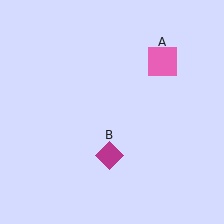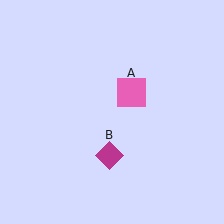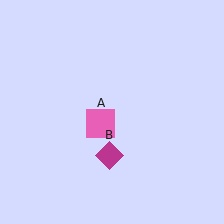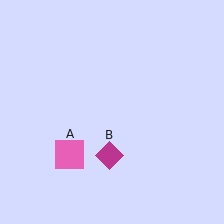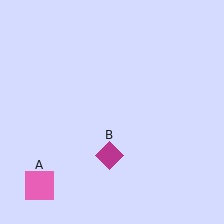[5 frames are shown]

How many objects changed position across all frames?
1 object changed position: pink square (object A).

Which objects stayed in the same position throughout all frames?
Magenta diamond (object B) remained stationary.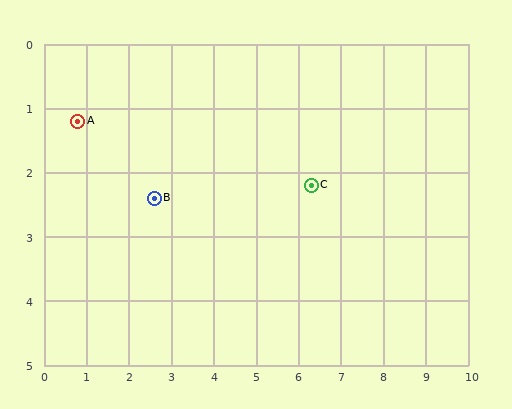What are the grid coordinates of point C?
Point C is at approximately (6.3, 2.2).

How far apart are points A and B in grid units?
Points A and B are about 2.2 grid units apart.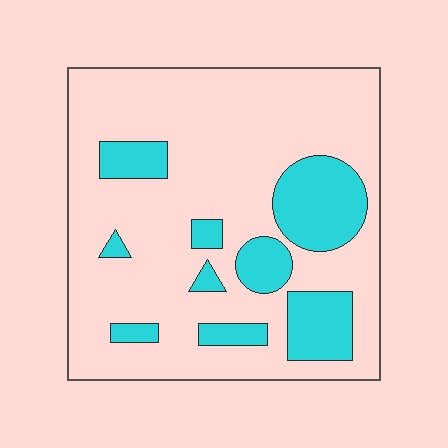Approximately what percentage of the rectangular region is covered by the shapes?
Approximately 20%.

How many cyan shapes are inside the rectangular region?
9.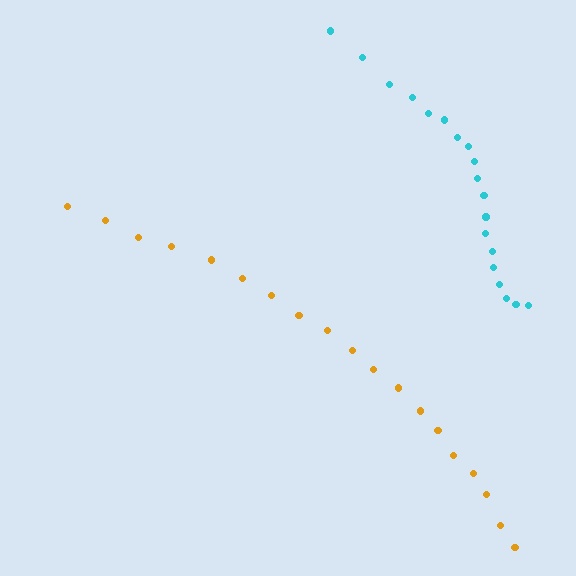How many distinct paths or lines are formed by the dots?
There are 2 distinct paths.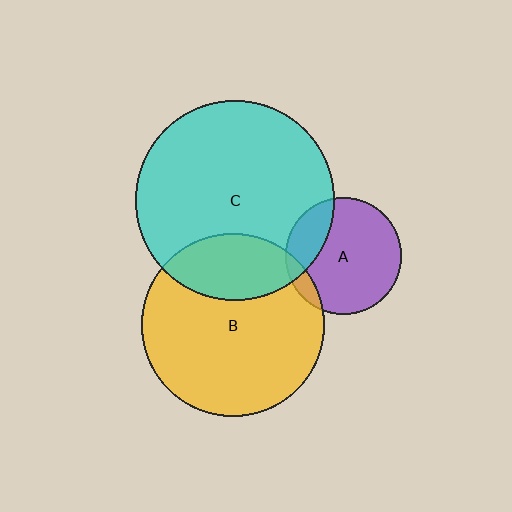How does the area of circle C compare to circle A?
Approximately 2.9 times.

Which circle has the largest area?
Circle C (cyan).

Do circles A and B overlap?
Yes.